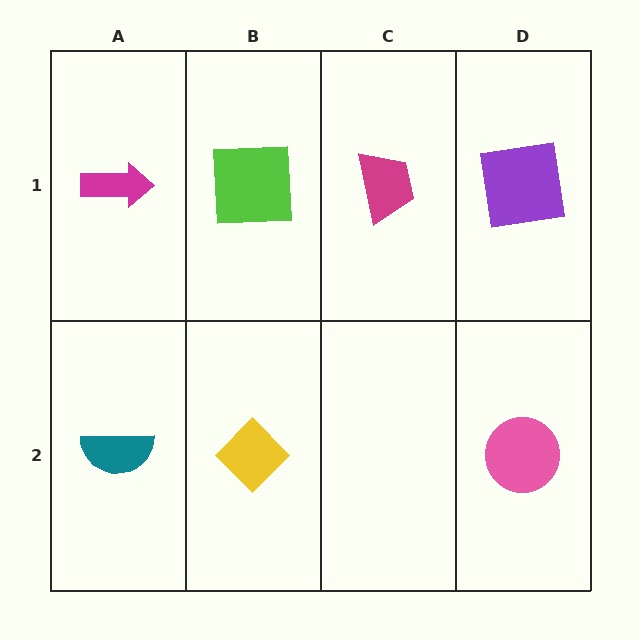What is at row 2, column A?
A teal semicircle.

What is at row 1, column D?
A purple square.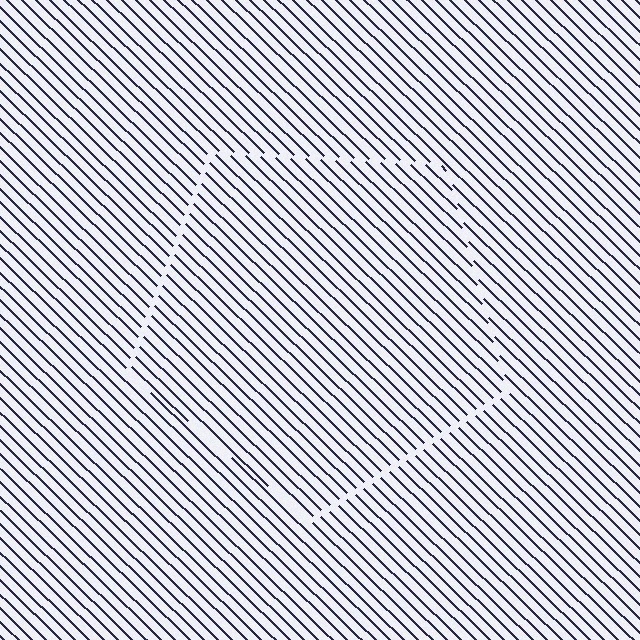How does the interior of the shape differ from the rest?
The interior of the shape contains the same grating, shifted by half a period — the contour is defined by the phase discontinuity where line-ends from the inner and outer gratings abut.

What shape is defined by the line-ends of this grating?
An illusory pentagon. The interior of the shape contains the same grating, shifted by half a period — the contour is defined by the phase discontinuity where line-ends from the inner and outer gratings abut.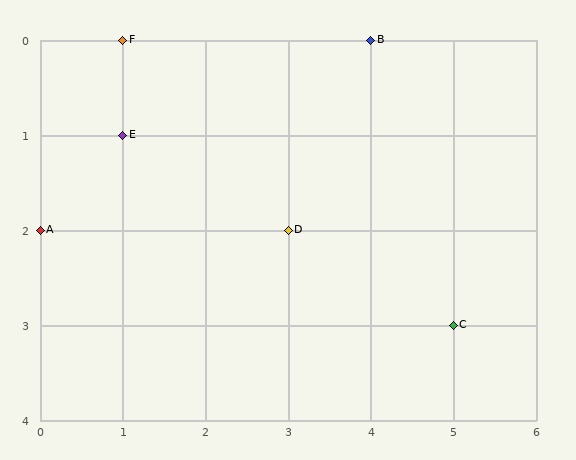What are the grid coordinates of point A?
Point A is at grid coordinates (0, 2).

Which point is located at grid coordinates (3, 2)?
Point D is at (3, 2).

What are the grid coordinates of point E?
Point E is at grid coordinates (1, 1).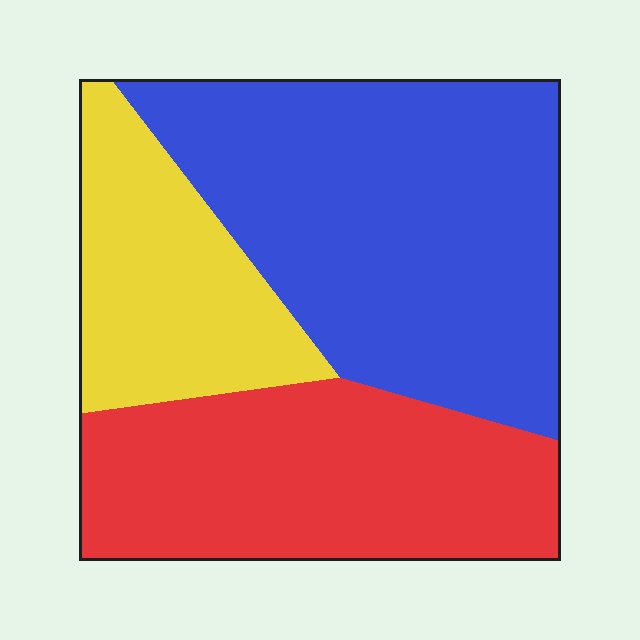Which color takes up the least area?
Yellow, at roughly 20%.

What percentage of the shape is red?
Red covers about 35% of the shape.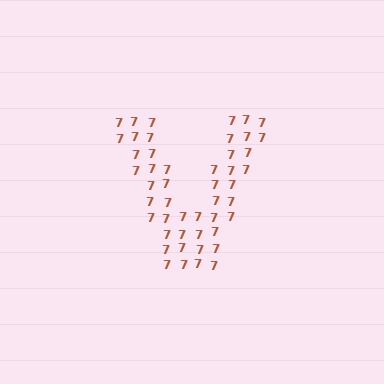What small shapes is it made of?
It is made of small digit 7's.